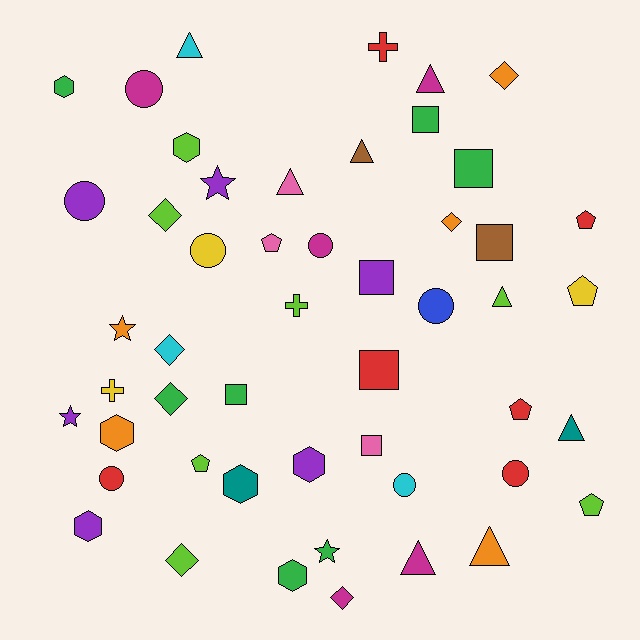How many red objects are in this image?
There are 6 red objects.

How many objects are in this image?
There are 50 objects.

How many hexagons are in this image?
There are 7 hexagons.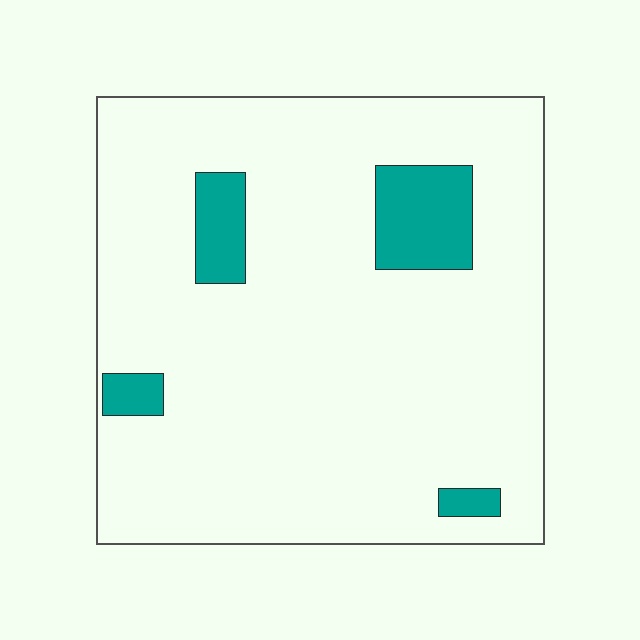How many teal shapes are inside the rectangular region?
4.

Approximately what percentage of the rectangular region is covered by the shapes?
Approximately 10%.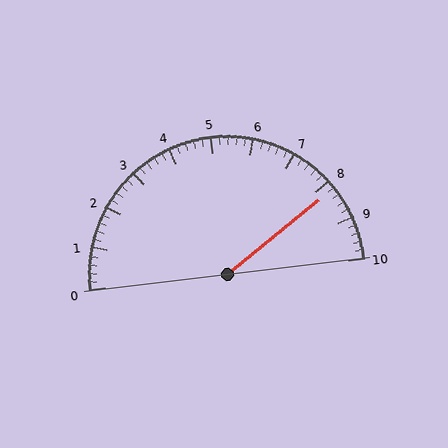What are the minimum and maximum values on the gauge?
The gauge ranges from 0 to 10.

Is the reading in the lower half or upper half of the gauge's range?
The reading is in the upper half of the range (0 to 10).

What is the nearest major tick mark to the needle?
The nearest major tick mark is 8.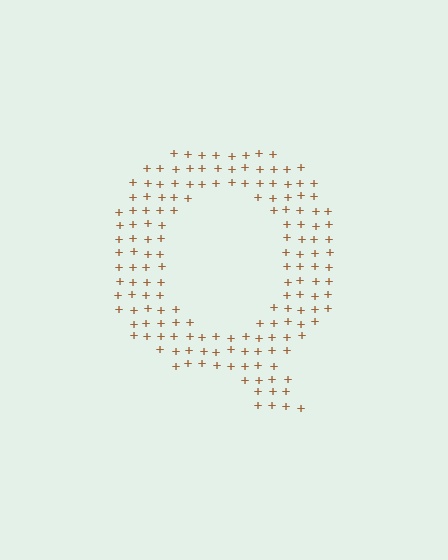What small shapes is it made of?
It is made of small plus signs.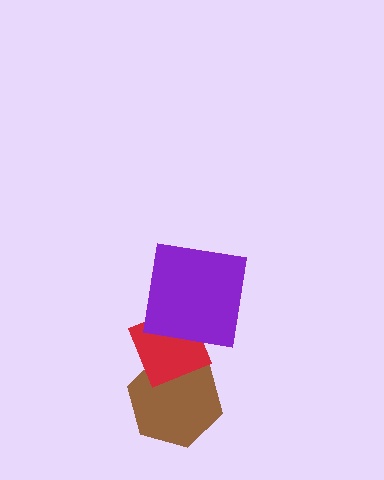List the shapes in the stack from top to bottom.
From top to bottom: the purple square, the red diamond, the brown hexagon.